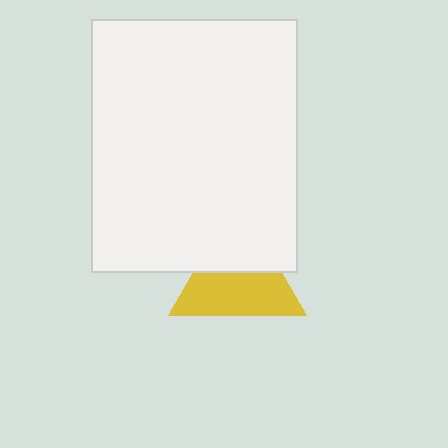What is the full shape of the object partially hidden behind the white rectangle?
The partially hidden object is a yellow triangle.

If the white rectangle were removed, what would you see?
You would see the complete yellow triangle.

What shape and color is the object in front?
The object in front is a white rectangle.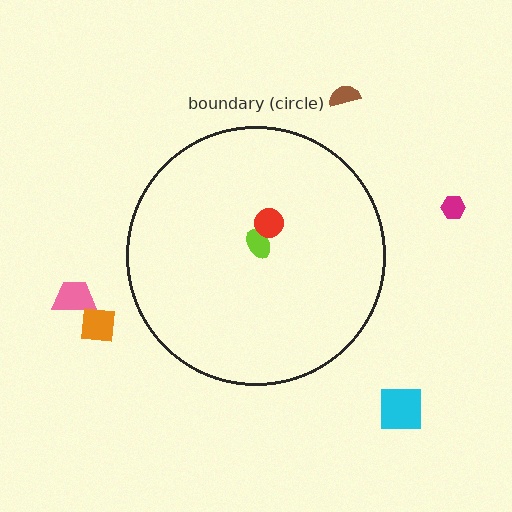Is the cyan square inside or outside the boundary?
Outside.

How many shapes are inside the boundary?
2 inside, 5 outside.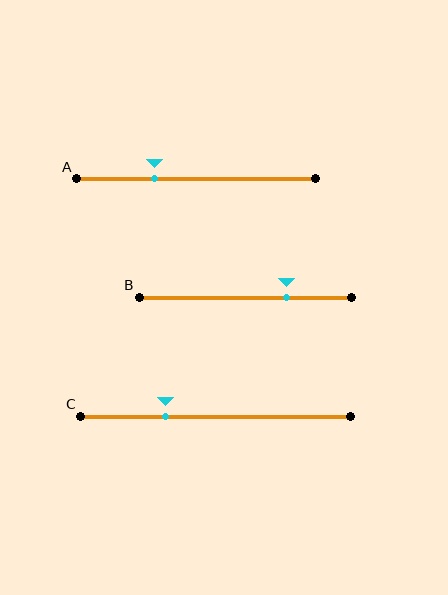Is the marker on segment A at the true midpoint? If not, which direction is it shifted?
No, the marker on segment A is shifted to the left by about 17% of the segment length.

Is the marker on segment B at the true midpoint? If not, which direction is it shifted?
No, the marker on segment B is shifted to the right by about 19% of the segment length.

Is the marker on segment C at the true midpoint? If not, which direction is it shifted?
No, the marker on segment C is shifted to the left by about 18% of the segment length.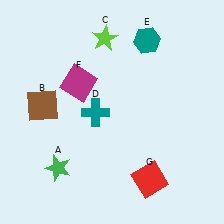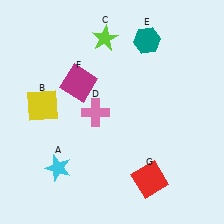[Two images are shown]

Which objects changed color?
A changed from green to cyan. B changed from brown to yellow. D changed from teal to pink.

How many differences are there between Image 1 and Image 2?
There are 3 differences between the two images.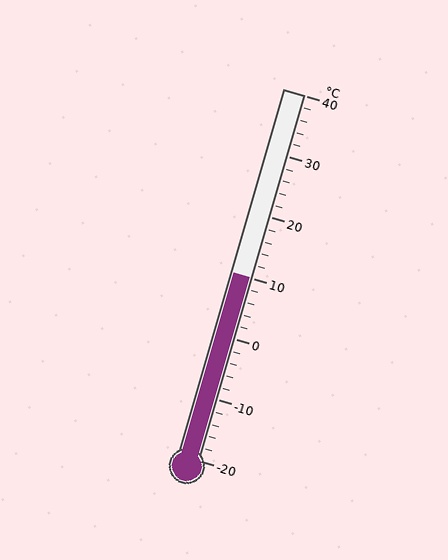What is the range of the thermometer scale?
The thermometer scale ranges from -20°C to 40°C.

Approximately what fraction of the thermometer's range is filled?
The thermometer is filled to approximately 50% of its range.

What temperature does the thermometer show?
The thermometer shows approximately 10°C.